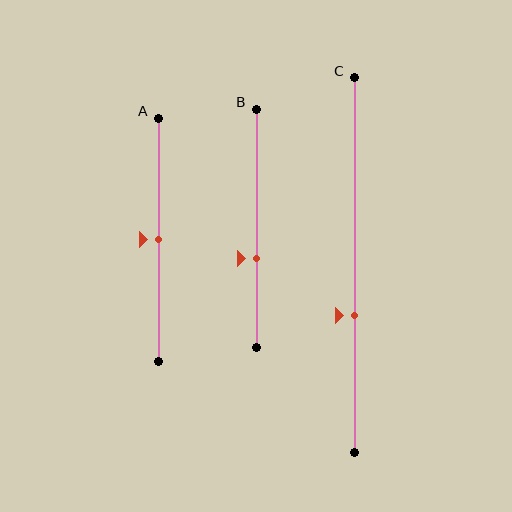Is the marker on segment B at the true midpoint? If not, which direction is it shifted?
No, the marker on segment B is shifted downward by about 13% of the segment length.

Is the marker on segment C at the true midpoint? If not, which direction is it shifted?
No, the marker on segment C is shifted downward by about 14% of the segment length.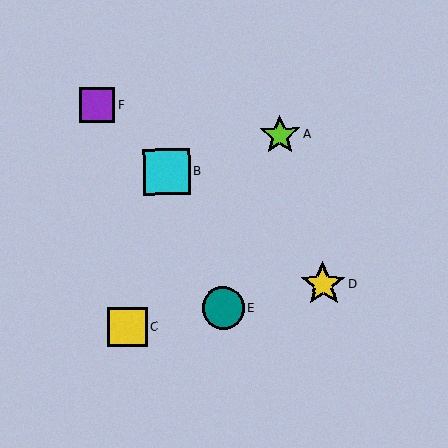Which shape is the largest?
The cyan square (labeled B) is the largest.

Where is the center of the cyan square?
The center of the cyan square is at (167, 172).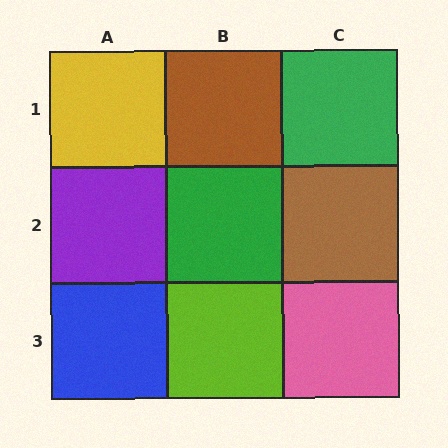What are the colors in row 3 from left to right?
Blue, lime, pink.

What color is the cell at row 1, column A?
Yellow.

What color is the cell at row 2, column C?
Brown.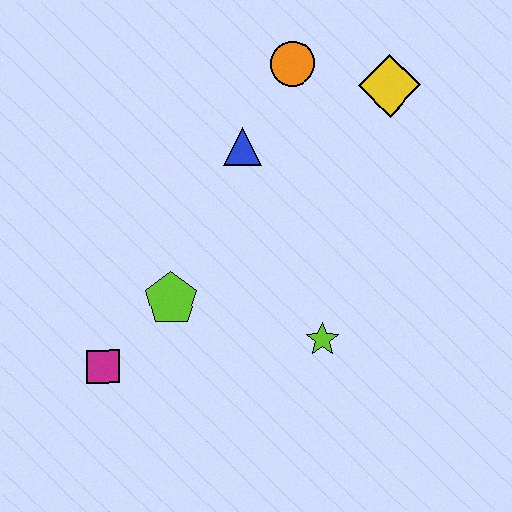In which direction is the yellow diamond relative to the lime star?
The yellow diamond is above the lime star.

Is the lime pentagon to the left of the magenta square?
No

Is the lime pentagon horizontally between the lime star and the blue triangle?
No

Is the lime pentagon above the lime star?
Yes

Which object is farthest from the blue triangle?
The magenta square is farthest from the blue triangle.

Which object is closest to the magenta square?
The lime pentagon is closest to the magenta square.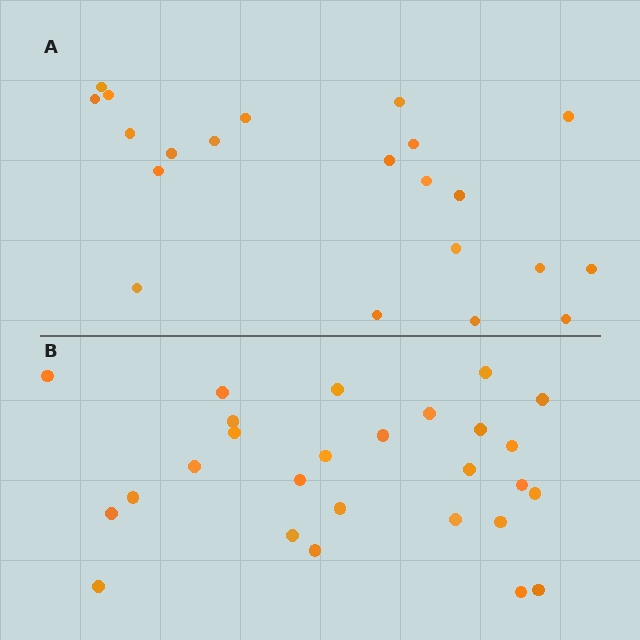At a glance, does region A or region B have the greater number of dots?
Region B (the bottom region) has more dots.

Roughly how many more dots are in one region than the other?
Region B has about 6 more dots than region A.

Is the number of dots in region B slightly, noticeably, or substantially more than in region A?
Region B has noticeably more, but not dramatically so. The ratio is roughly 1.3 to 1.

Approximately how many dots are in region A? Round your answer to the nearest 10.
About 20 dots. (The exact count is 21, which rounds to 20.)